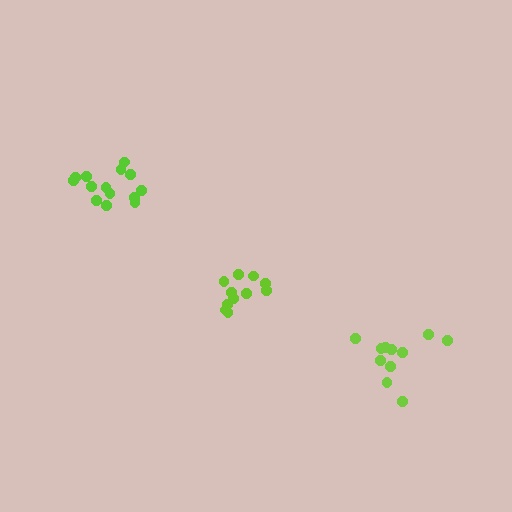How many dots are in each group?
Group 1: 11 dots, Group 2: 11 dots, Group 3: 14 dots (36 total).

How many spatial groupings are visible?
There are 3 spatial groupings.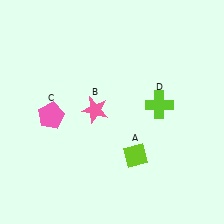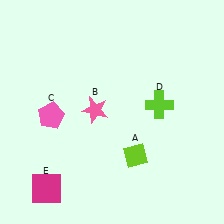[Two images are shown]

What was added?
A magenta square (E) was added in Image 2.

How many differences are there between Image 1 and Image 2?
There is 1 difference between the two images.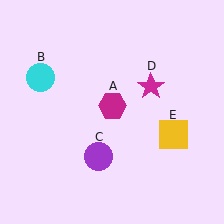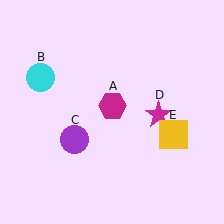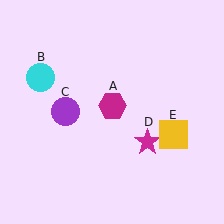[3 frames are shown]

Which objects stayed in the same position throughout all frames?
Magenta hexagon (object A) and cyan circle (object B) and yellow square (object E) remained stationary.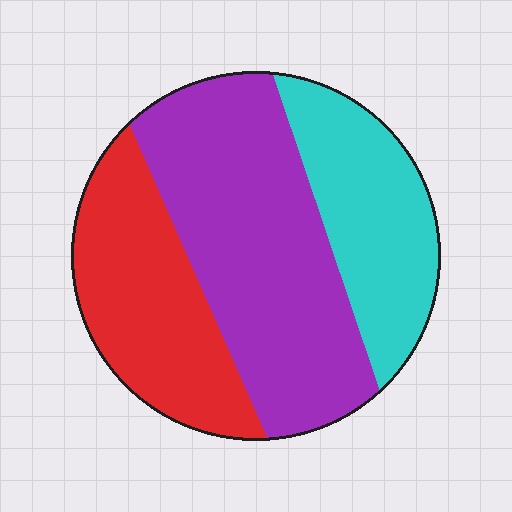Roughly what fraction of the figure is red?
Red takes up about one quarter (1/4) of the figure.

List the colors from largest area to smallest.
From largest to smallest: purple, red, cyan.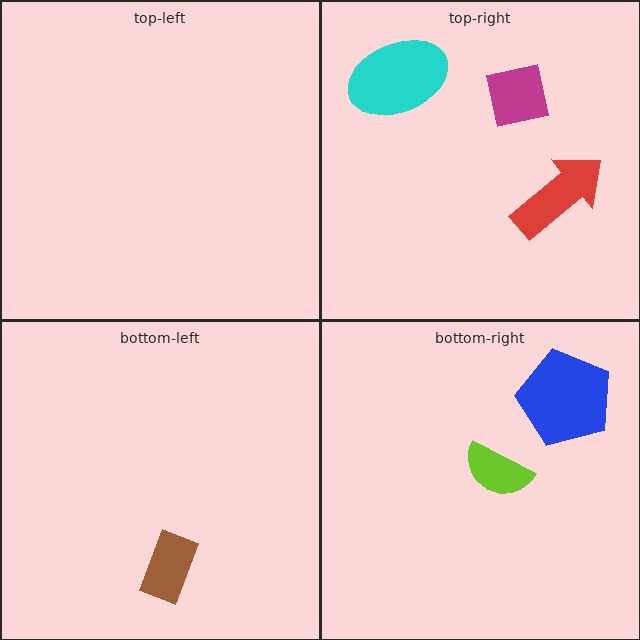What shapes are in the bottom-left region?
The brown rectangle.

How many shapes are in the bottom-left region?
1.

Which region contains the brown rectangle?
The bottom-left region.